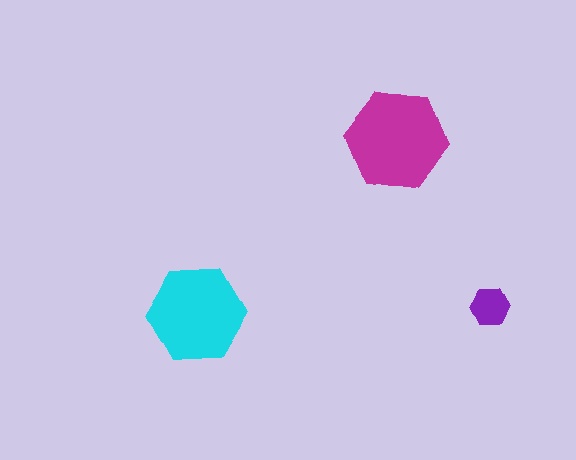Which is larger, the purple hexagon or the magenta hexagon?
The magenta one.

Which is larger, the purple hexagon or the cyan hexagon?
The cyan one.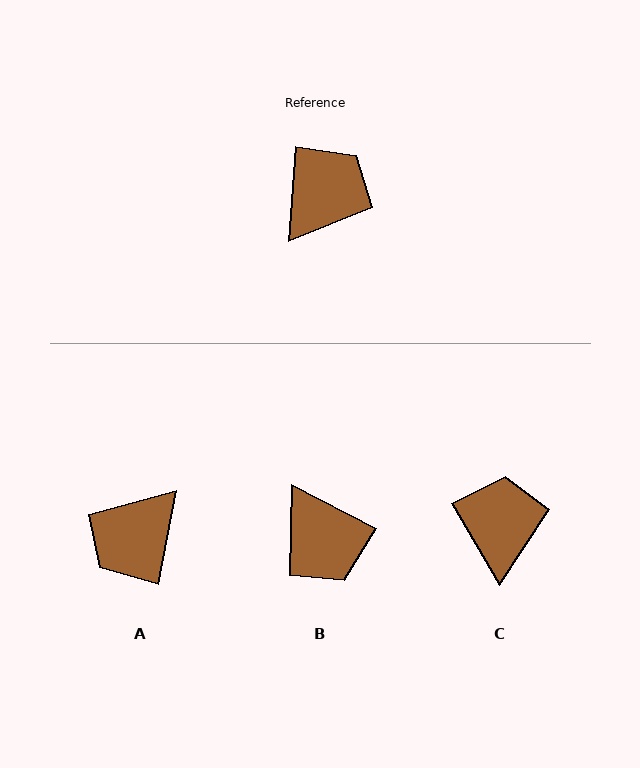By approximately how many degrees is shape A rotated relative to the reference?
Approximately 173 degrees counter-clockwise.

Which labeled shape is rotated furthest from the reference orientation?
A, about 173 degrees away.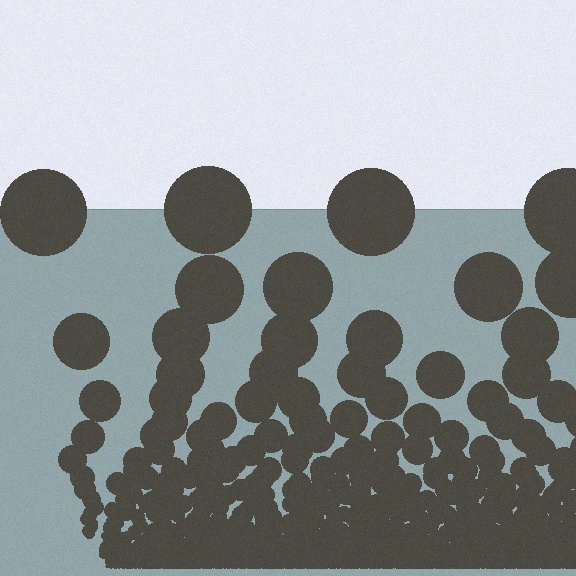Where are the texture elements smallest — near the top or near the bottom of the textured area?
Near the bottom.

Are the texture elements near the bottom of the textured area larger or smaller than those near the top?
Smaller. The gradient is inverted — elements near the bottom are smaller and denser.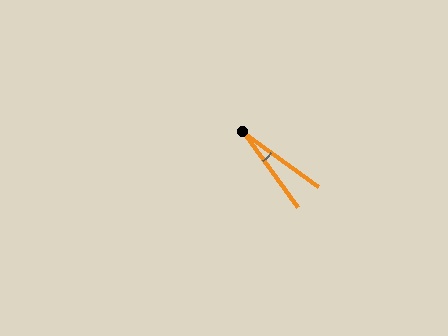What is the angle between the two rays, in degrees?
Approximately 18 degrees.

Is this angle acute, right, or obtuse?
It is acute.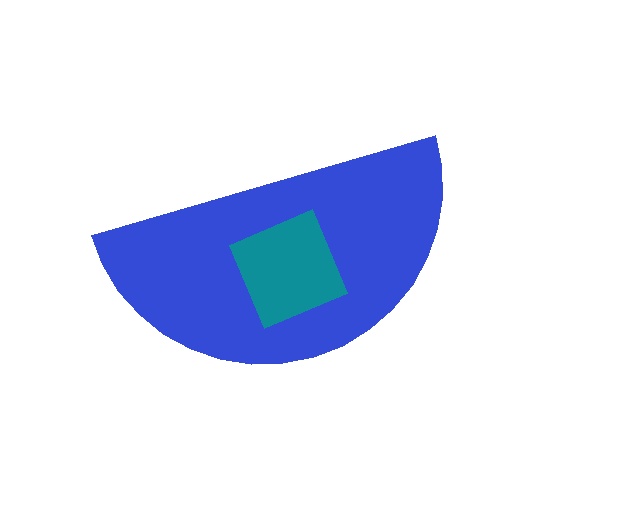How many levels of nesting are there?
2.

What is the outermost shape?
The blue semicircle.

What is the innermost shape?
The teal diamond.